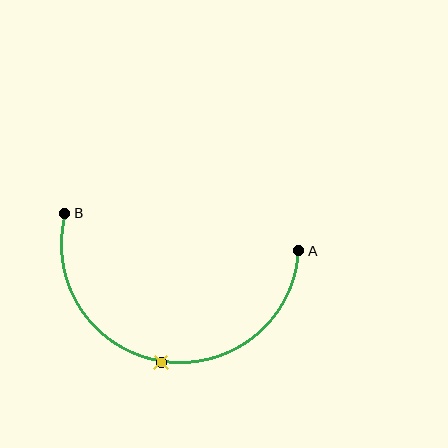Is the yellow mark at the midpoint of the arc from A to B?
Yes. The yellow mark lies on the arc at equal arc-length from both A and B — it is the arc midpoint.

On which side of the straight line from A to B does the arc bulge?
The arc bulges below the straight line connecting A and B.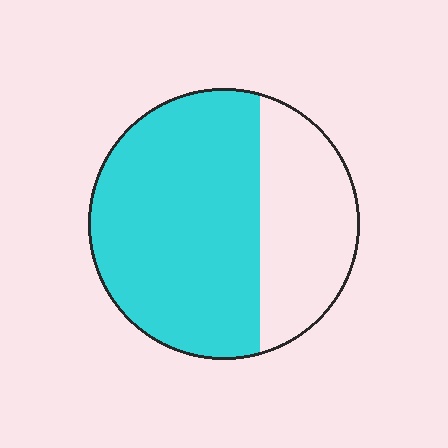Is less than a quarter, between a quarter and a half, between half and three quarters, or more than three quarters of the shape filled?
Between half and three quarters.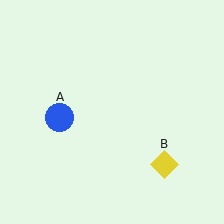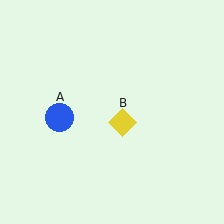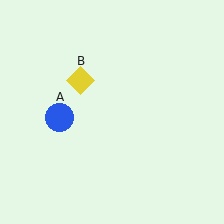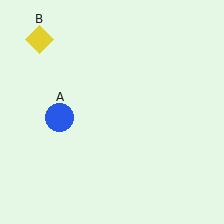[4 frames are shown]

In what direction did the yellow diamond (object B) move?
The yellow diamond (object B) moved up and to the left.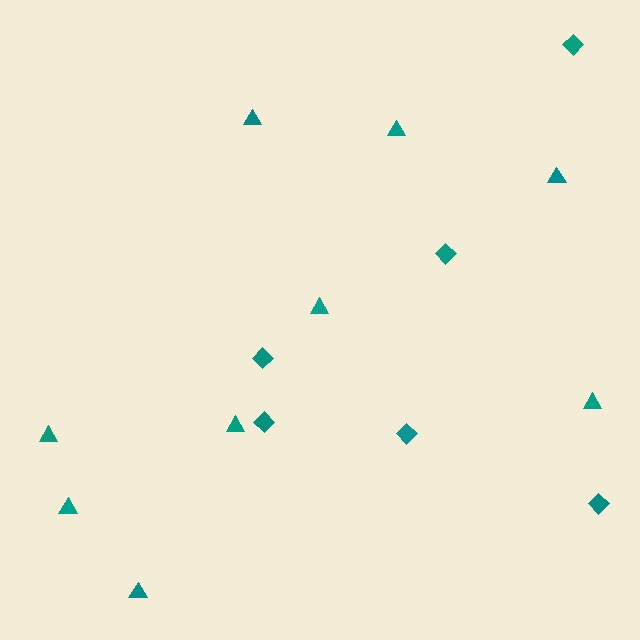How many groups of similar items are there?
There are 2 groups: one group of triangles (9) and one group of diamonds (6).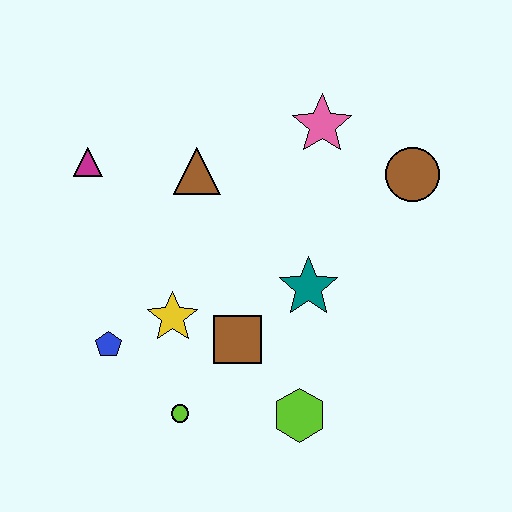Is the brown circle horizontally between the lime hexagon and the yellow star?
No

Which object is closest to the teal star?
The brown square is closest to the teal star.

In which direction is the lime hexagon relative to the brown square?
The lime hexagon is below the brown square.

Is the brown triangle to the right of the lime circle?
Yes